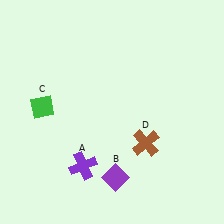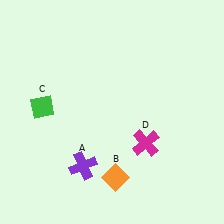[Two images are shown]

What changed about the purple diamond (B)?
In Image 1, B is purple. In Image 2, it changed to orange.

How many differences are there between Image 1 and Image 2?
There are 2 differences between the two images.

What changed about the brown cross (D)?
In Image 1, D is brown. In Image 2, it changed to magenta.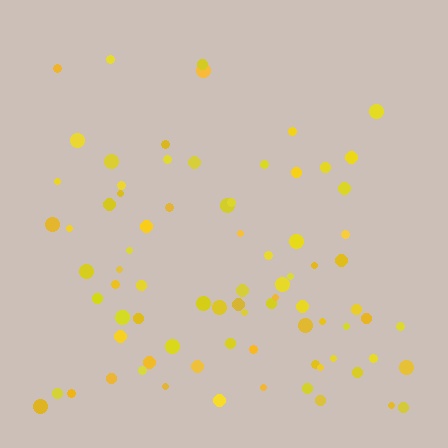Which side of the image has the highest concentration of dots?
The bottom.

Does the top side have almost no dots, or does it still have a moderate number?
Still a moderate number, just noticeably fewer than the bottom.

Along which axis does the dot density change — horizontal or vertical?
Vertical.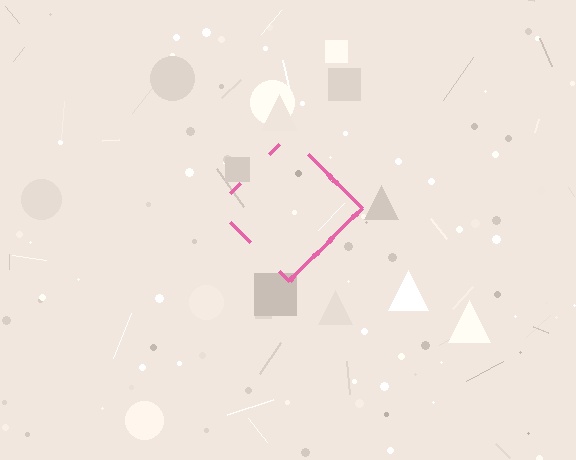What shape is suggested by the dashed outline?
The dashed outline suggests a diamond.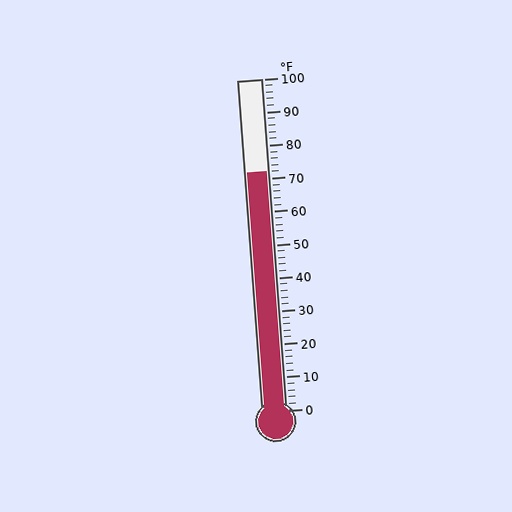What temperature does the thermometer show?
The thermometer shows approximately 72°F.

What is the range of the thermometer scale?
The thermometer scale ranges from 0°F to 100°F.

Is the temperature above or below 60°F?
The temperature is above 60°F.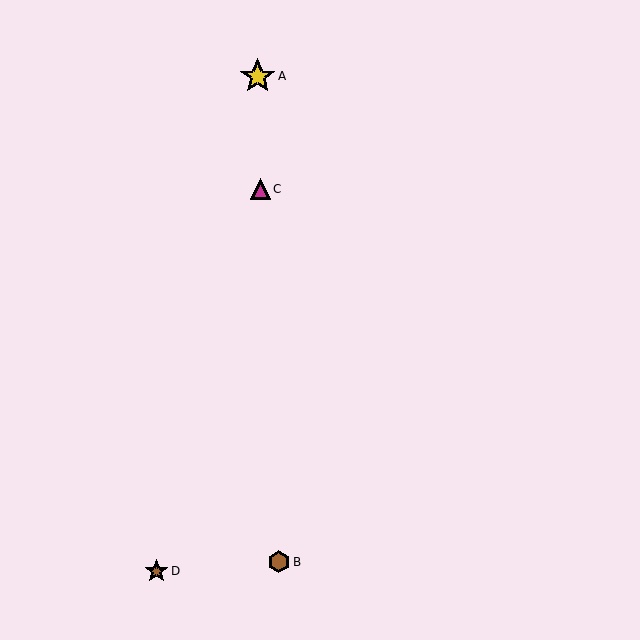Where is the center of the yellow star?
The center of the yellow star is at (258, 76).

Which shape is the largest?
The yellow star (labeled A) is the largest.